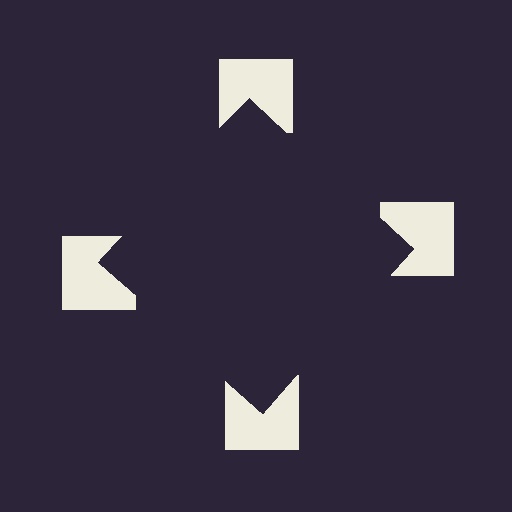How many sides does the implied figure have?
4 sides.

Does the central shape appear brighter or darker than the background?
It typically appears slightly darker than the background, even though no actual brightness change is drawn.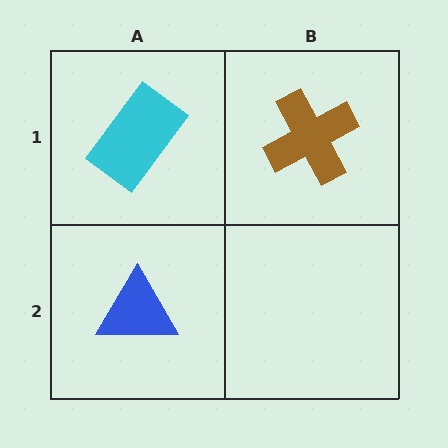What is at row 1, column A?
A cyan rectangle.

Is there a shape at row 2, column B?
No, that cell is empty.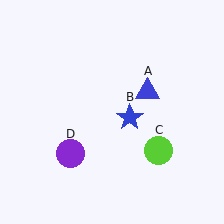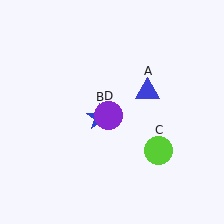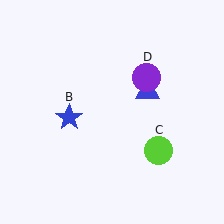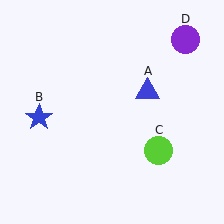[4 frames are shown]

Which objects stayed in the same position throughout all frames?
Blue triangle (object A) and lime circle (object C) remained stationary.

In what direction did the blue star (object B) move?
The blue star (object B) moved left.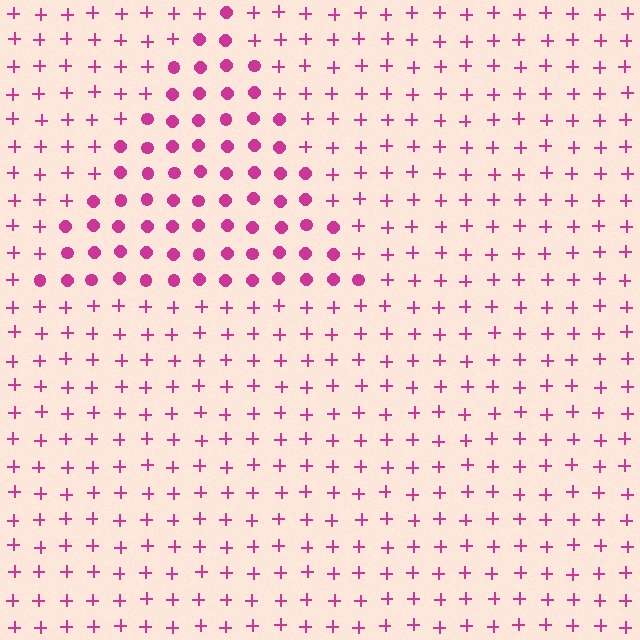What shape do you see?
I see a triangle.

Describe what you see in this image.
The image is filled with small magenta elements arranged in a uniform grid. A triangle-shaped region contains circles, while the surrounding area contains plus signs. The boundary is defined purely by the change in element shape.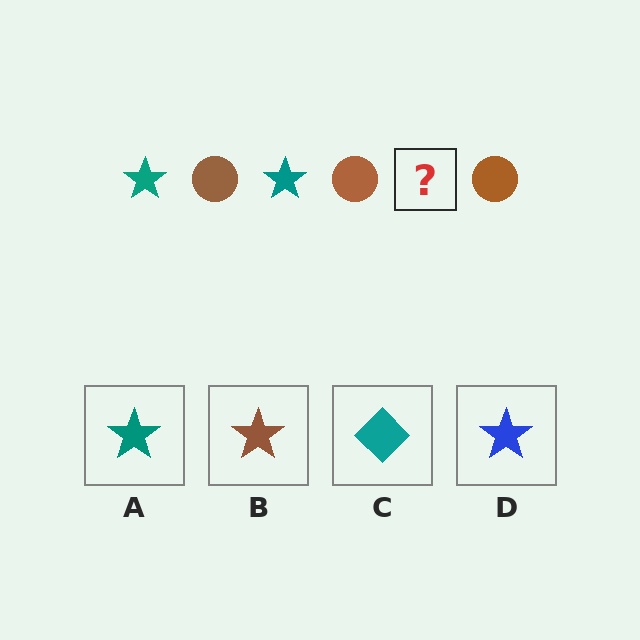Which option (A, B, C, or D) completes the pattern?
A.